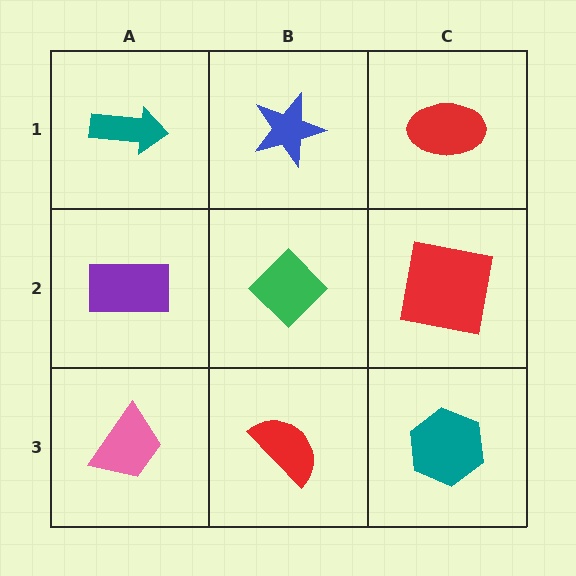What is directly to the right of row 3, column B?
A teal hexagon.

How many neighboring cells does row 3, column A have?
2.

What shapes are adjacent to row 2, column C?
A red ellipse (row 1, column C), a teal hexagon (row 3, column C), a green diamond (row 2, column B).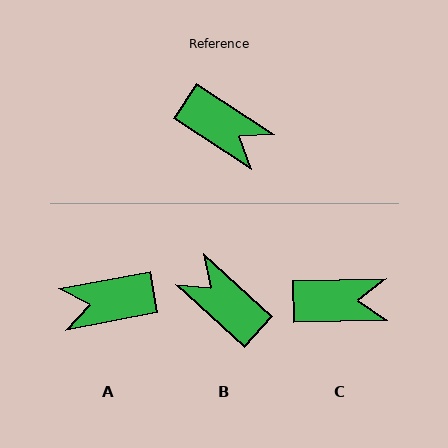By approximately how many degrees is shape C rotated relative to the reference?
Approximately 35 degrees counter-clockwise.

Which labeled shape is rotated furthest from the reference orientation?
B, about 171 degrees away.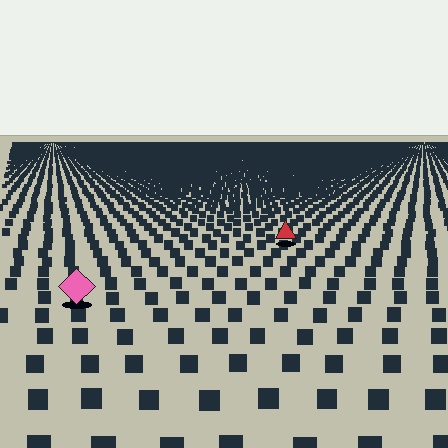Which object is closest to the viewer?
The pink diamond is closest. The texture marks near it are larger and more spread out.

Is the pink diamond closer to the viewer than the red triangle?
Yes. The pink diamond is closer — you can tell from the texture gradient: the ground texture is coarser near it.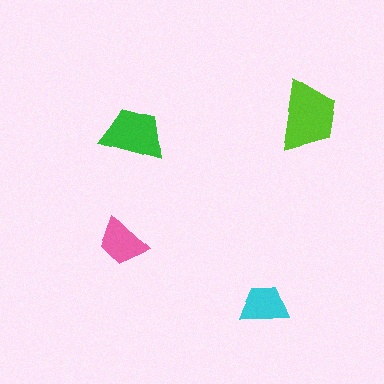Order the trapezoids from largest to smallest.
the lime one, the green one, the pink one, the cyan one.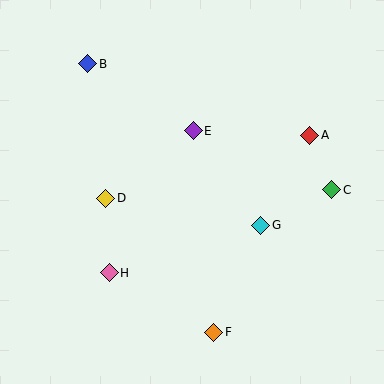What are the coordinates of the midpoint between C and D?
The midpoint between C and D is at (219, 194).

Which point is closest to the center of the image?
Point E at (193, 131) is closest to the center.